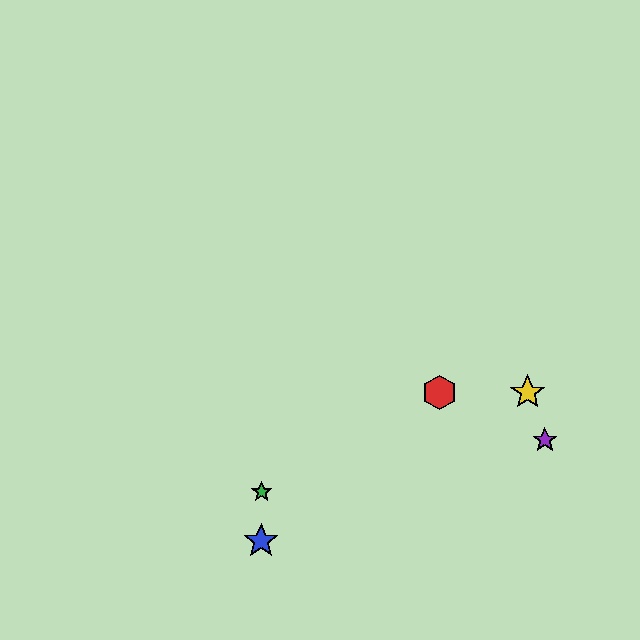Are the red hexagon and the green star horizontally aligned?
No, the red hexagon is at y≈392 and the green star is at y≈492.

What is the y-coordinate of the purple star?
The purple star is at y≈440.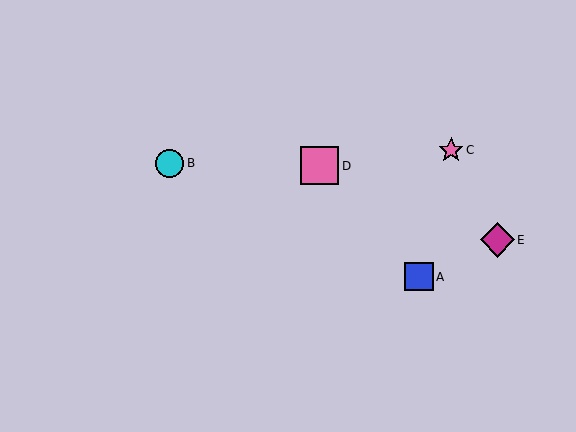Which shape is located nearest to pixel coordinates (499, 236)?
The magenta diamond (labeled E) at (497, 240) is nearest to that location.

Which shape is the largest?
The pink square (labeled D) is the largest.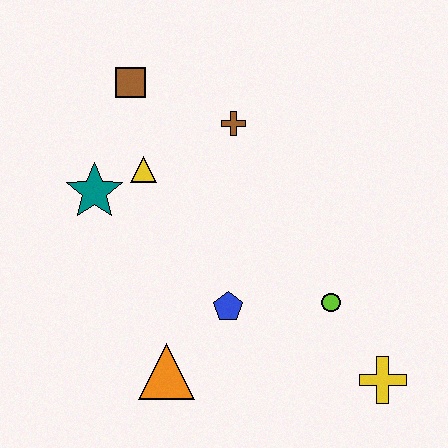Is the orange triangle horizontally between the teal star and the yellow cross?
Yes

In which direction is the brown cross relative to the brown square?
The brown cross is to the right of the brown square.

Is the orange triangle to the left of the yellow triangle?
No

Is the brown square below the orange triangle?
No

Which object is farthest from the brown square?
The yellow cross is farthest from the brown square.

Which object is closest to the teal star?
The yellow triangle is closest to the teal star.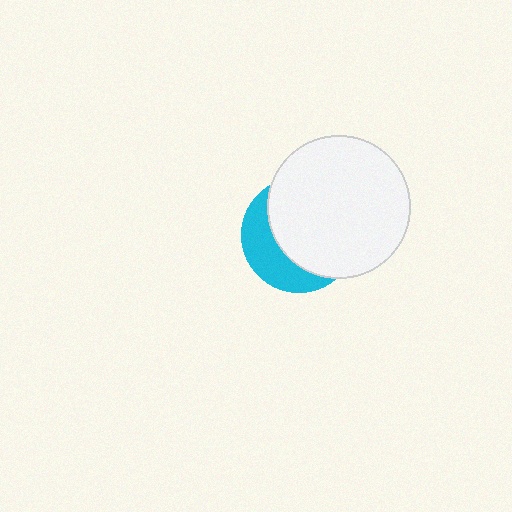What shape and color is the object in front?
The object in front is a white circle.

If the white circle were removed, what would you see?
You would see the complete cyan circle.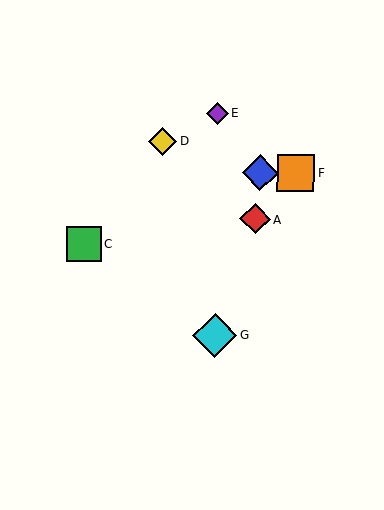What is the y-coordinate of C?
Object C is at y≈244.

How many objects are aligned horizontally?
2 objects (B, F) are aligned horizontally.